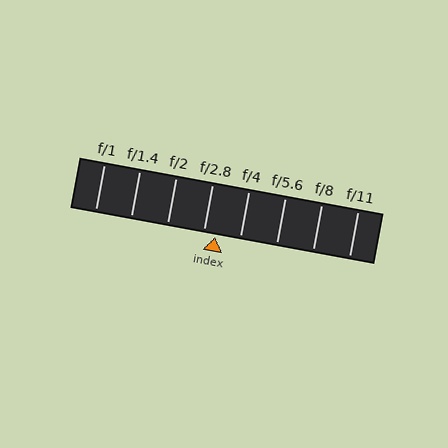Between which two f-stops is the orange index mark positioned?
The index mark is between f/2.8 and f/4.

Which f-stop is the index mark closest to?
The index mark is closest to f/2.8.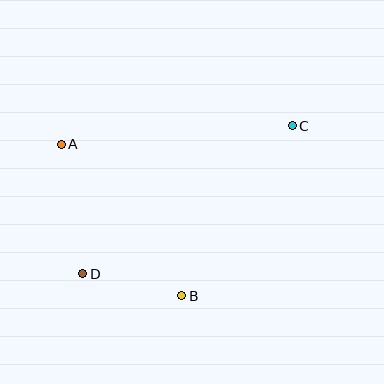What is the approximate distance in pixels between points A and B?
The distance between A and B is approximately 193 pixels.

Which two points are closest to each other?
Points B and D are closest to each other.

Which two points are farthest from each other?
Points C and D are farthest from each other.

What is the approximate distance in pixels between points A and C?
The distance between A and C is approximately 232 pixels.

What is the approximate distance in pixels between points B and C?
The distance between B and C is approximately 203 pixels.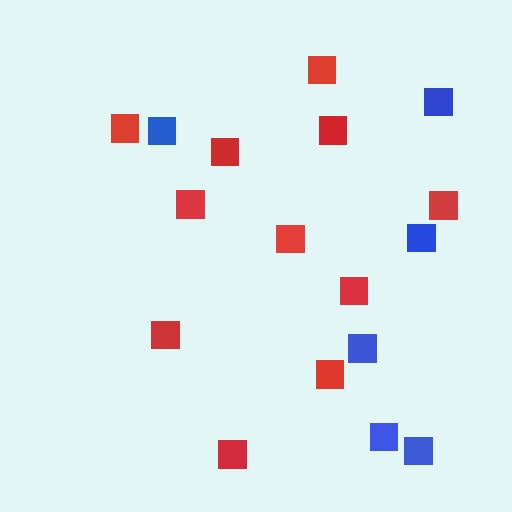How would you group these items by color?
There are 2 groups: one group of red squares (11) and one group of blue squares (6).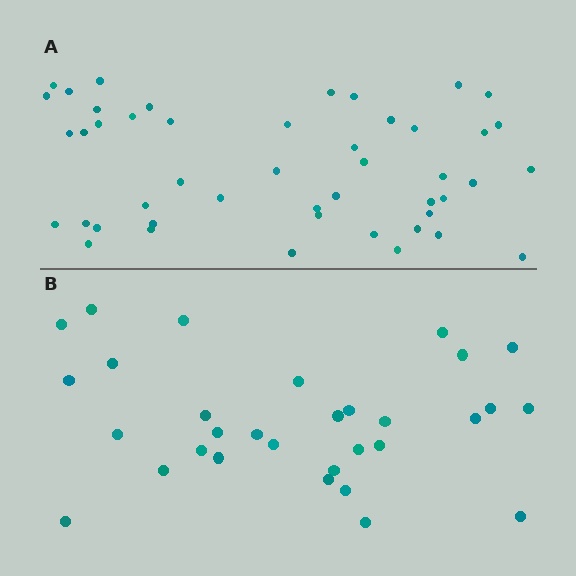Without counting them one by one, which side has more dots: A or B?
Region A (the top region) has more dots.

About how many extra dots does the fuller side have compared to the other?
Region A has approximately 15 more dots than region B.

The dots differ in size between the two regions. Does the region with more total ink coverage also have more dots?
No. Region B has more total ink coverage because its dots are larger, but region A actually contains more individual dots. Total area can be misleading — the number of items is what matters here.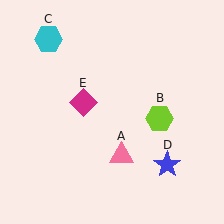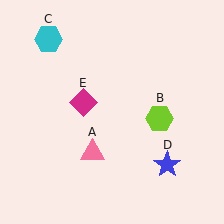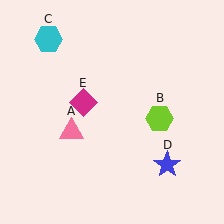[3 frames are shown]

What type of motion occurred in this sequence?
The pink triangle (object A) rotated clockwise around the center of the scene.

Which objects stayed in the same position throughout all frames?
Lime hexagon (object B) and cyan hexagon (object C) and blue star (object D) and magenta diamond (object E) remained stationary.